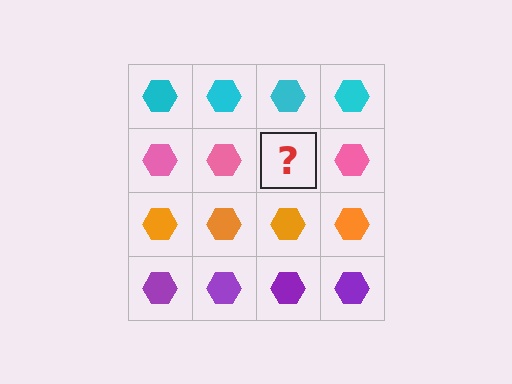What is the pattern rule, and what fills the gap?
The rule is that each row has a consistent color. The gap should be filled with a pink hexagon.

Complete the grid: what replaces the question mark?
The question mark should be replaced with a pink hexagon.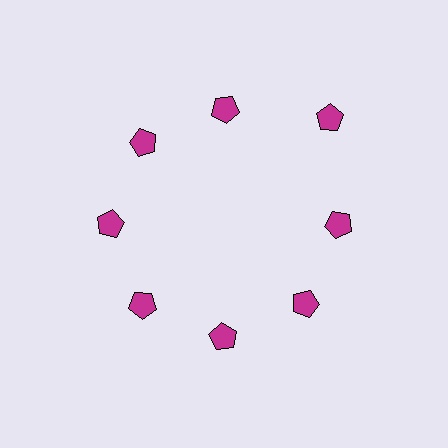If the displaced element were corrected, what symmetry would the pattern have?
It would have 8-fold rotational symmetry — the pattern would map onto itself every 45 degrees.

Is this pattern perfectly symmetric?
No. The 8 magenta pentagons are arranged in a ring, but one element near the 2 o'clock position is pushed outward from the center, breaking the 8-fold rotational symmetry.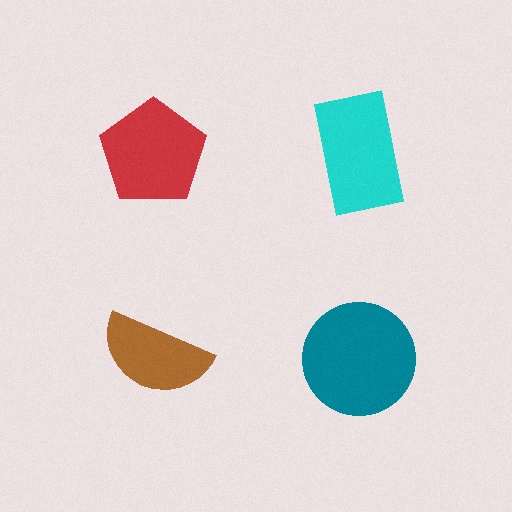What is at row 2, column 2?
A teal circle.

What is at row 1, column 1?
A red pentagon.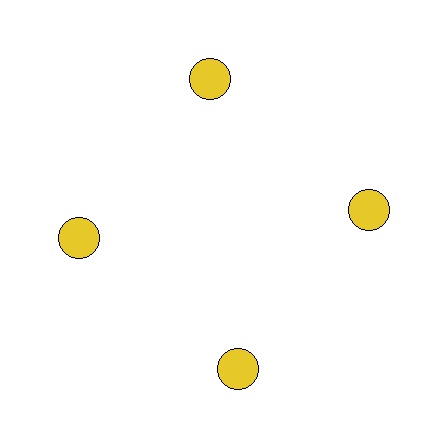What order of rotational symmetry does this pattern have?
This pattern has 4-fold rotational symmetry.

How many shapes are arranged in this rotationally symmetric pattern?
There are 4 shapes, arranged in 4 groups of 1.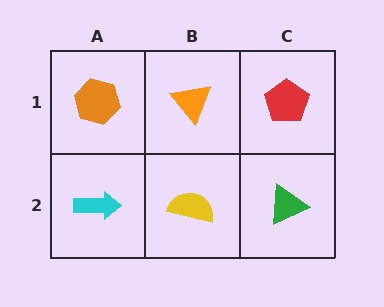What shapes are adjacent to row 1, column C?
A green triangle (row 2, column C), an orange triangle (row 1, column B).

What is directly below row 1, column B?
A yellow semicircle.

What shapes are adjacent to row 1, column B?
A yellow semicircle (row 2, column B), an orange hexagon (row 1, column A), a red pentagon (row 1, column C).